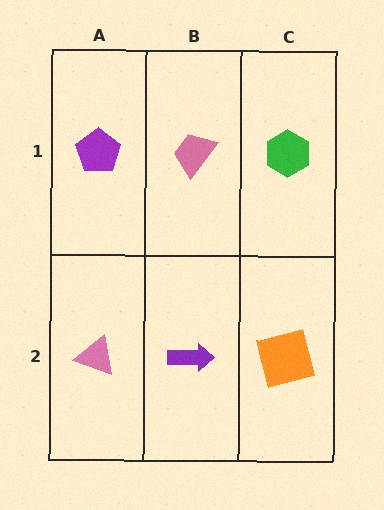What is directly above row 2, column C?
A green hexagon.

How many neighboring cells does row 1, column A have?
2.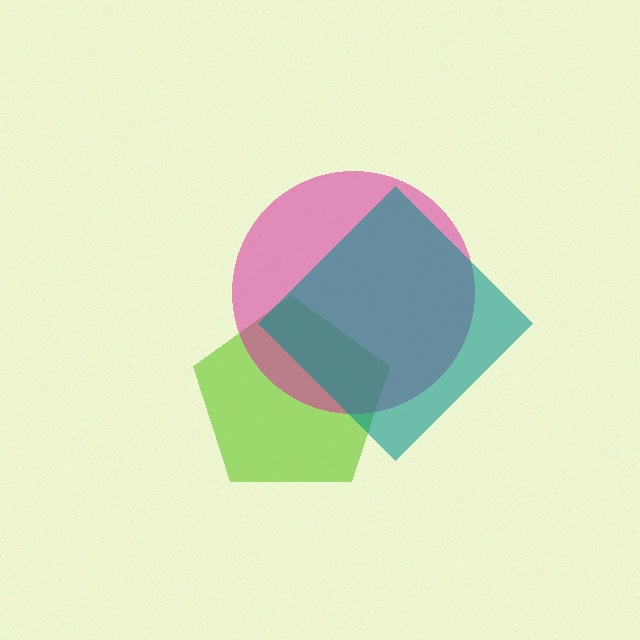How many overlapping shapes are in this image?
There are 3 overlapping shapes in the image.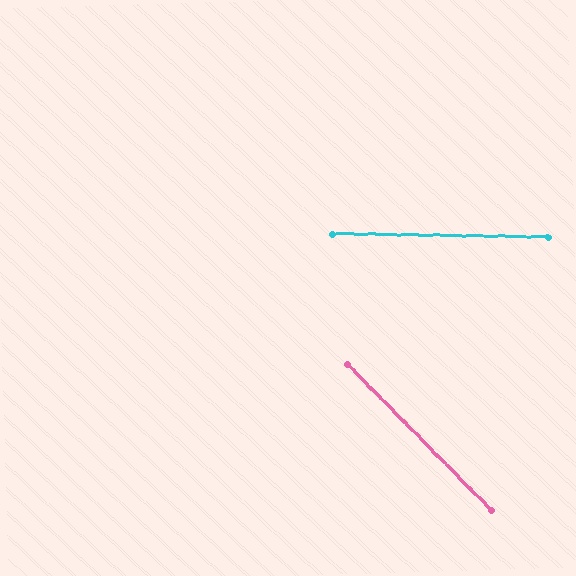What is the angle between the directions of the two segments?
Approximately 44 degrees.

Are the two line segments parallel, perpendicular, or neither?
Neither parallel nor perpendicular — they differ by about 44°.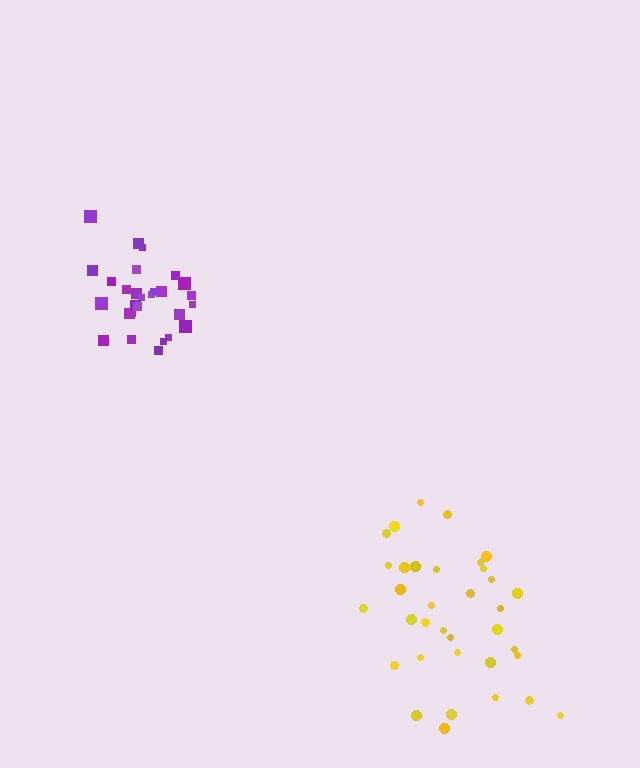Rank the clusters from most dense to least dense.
purple, yellow.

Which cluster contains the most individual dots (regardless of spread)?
Yellow (35).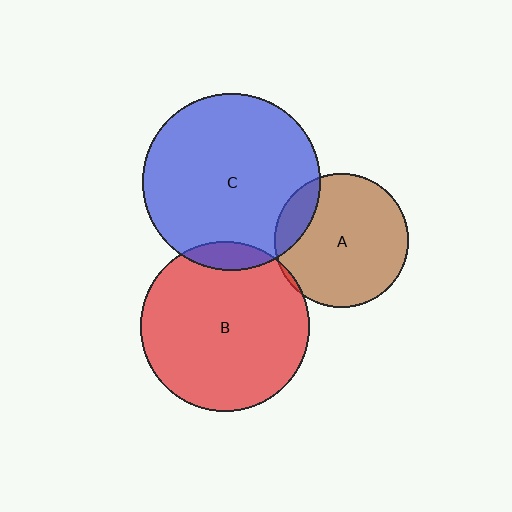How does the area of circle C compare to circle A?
Approximately 1.7 times.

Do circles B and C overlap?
Yes.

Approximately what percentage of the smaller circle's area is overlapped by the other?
Approximately 10%.